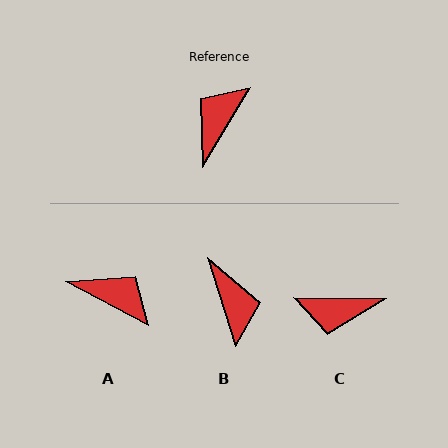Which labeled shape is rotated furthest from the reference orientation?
B, about 131 degrees away.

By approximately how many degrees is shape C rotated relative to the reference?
Approximately 120 degrees counter-clockwise.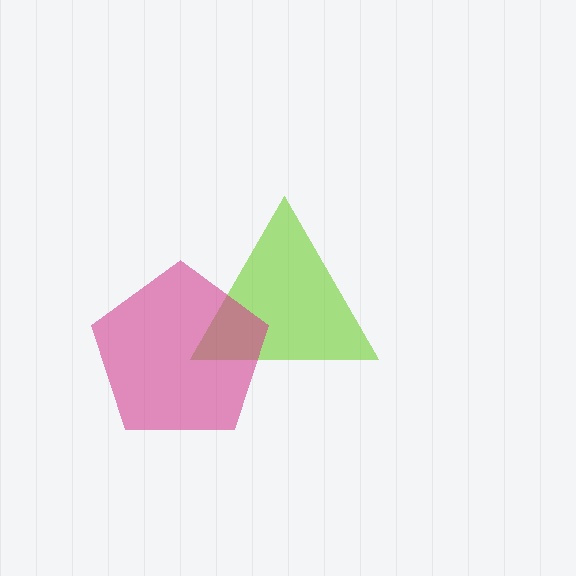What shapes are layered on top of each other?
The layered shapes are: a lime triangle, a magenta pentagon.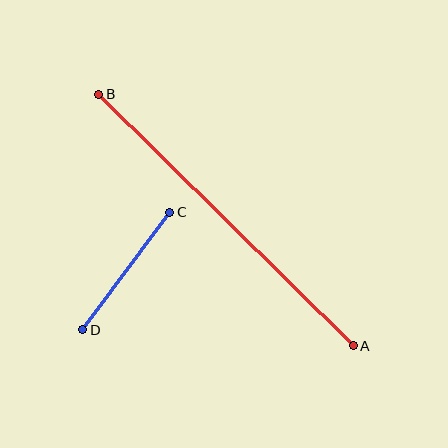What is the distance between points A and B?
The distance is approximately 358 pixels.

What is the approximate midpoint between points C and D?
The midpoint is at approximately (126, 271) pixels.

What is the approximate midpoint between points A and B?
The midpoint is at approximately (226, 220) pixels.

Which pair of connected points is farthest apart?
Points A and B are farthest apart.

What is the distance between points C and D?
The distance is approximately 146 pixels.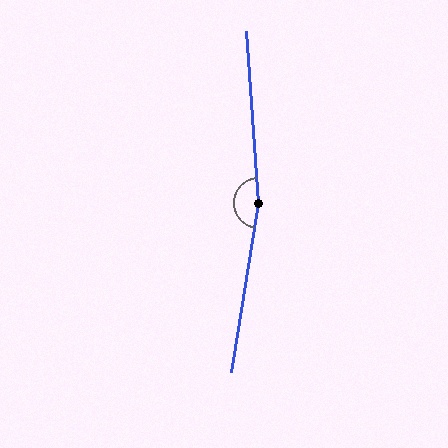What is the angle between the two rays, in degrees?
Approximately 167 degrees.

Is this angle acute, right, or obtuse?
It is obtuse.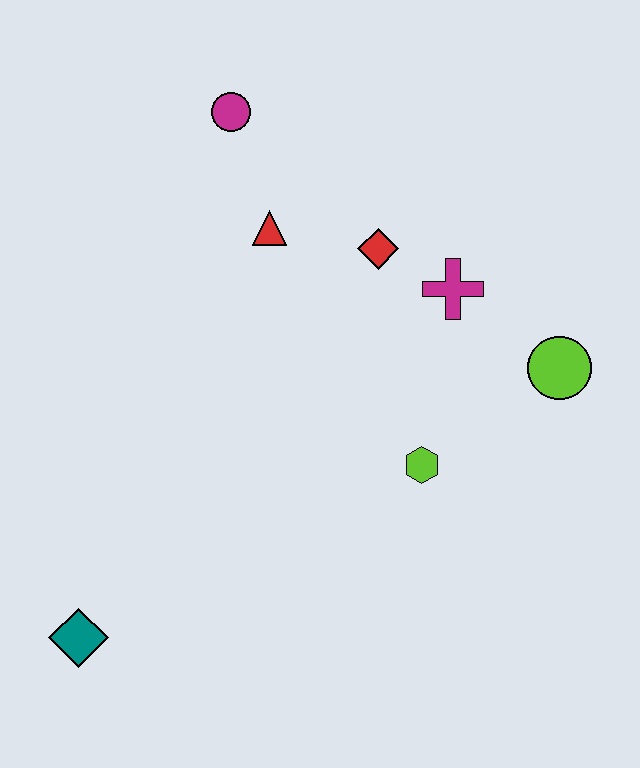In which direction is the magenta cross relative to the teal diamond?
The magenta cross is to the right of the teal diamond.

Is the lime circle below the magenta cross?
Yes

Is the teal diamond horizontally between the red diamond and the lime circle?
No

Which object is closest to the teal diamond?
The lime hexagon is closest to the teal diamond.